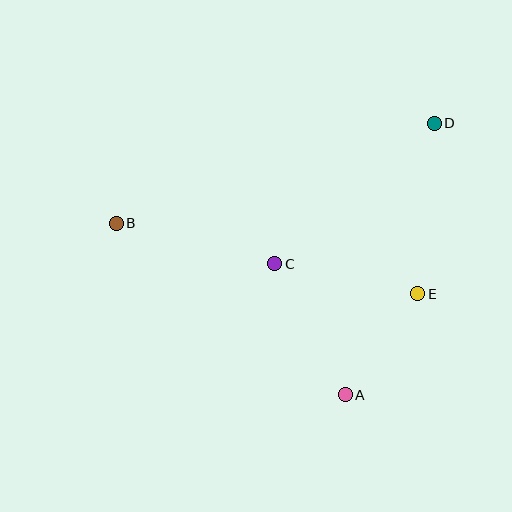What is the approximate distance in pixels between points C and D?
The distance between C and D is approximately 212 pixels.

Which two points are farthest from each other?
Points B and D are farthest from each other.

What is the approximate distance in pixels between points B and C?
The distance between B and C is approximately 164 pixels.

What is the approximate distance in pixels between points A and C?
The distance between A and C is approximately 148 pixels.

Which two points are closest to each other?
Points A and E are closest to each other.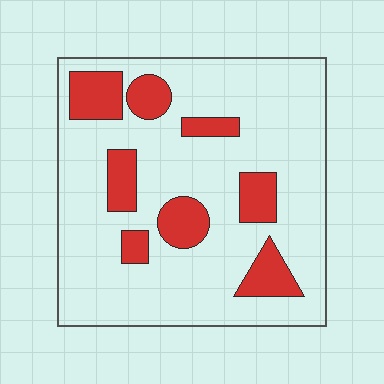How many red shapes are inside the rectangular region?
8.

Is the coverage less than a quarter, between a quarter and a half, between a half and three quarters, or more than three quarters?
Less than a quarter.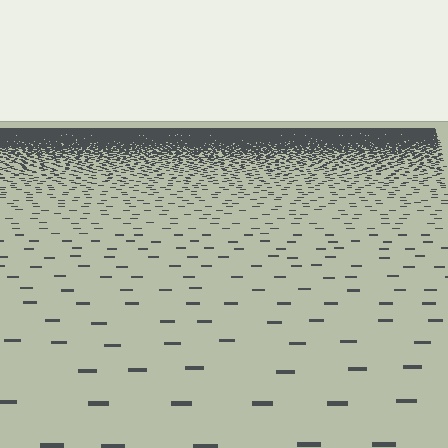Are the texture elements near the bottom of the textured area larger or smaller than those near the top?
Larger. Near the bottom, elements are closer to the viewer and appear at a bigger on-screen size.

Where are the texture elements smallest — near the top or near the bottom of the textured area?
Near the top.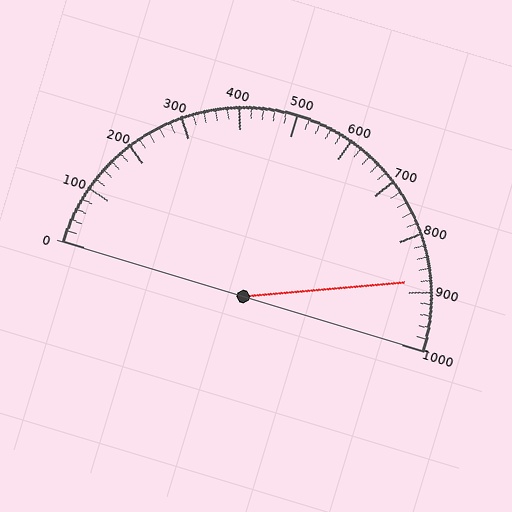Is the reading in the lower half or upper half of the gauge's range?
The reading is in the upper half of the range (0 to 1000).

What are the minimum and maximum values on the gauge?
The gauge ranges from 0 to 1000.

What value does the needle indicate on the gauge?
The needle indicates approximately 880.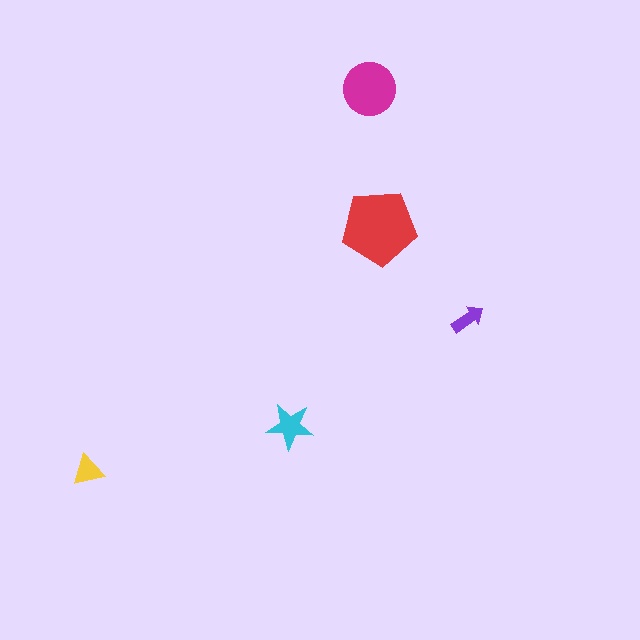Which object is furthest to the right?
The purple arrow is rightmost.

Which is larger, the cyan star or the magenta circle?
The magenta circle.